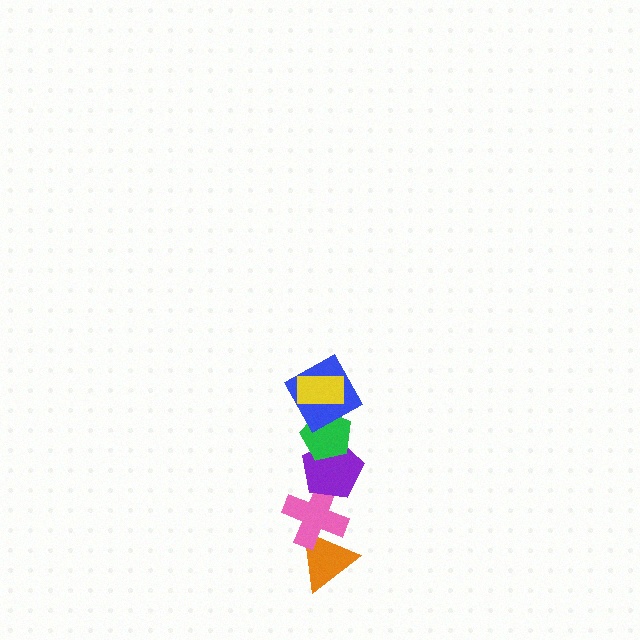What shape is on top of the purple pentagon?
The green pentagon is on top of the purple pentagon.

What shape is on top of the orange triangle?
The pink cross is on top of the orange triangle.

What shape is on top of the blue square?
The yellow rectangle is on top of the blue square.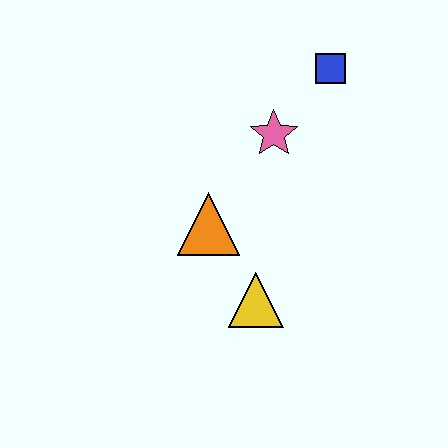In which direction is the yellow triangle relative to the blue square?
The yellow triangle is below the blue square.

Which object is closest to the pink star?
The blue square is closest to the pink star.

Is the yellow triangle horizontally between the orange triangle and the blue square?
Yes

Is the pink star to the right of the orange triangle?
Yes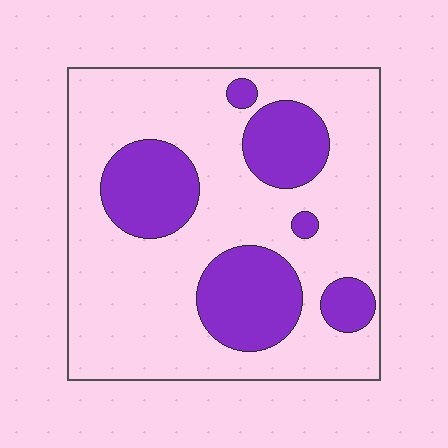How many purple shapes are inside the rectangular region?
6.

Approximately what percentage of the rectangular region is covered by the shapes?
Approximately 25%.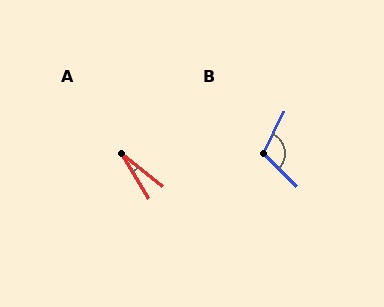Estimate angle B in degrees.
Approximately 109 degrees.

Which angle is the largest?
B, at approximately 109 degrees.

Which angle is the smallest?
A, at approximately 19 degrees.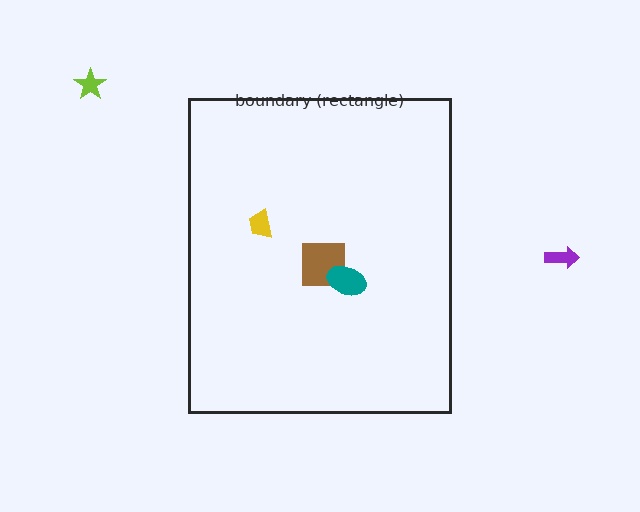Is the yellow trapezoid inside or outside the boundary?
Inside.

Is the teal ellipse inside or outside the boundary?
Inside.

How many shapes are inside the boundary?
3 inside, 2 outside.